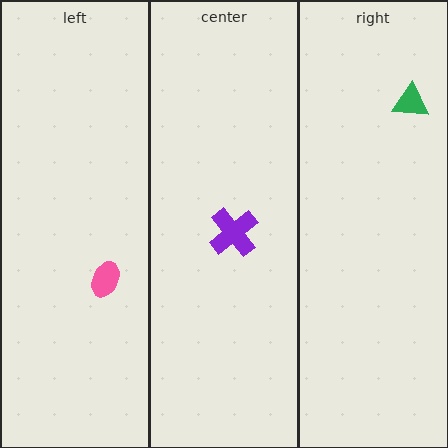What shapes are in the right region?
The green triangle.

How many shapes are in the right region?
1.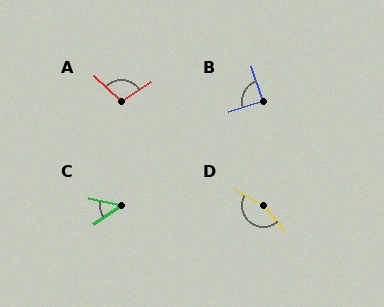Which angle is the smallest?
C, at approximately 46 degrees.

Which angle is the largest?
D, at approximately 158 degrees.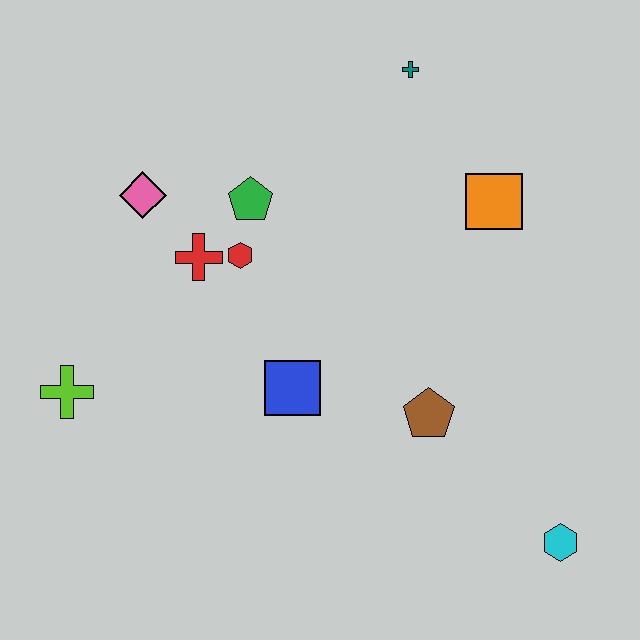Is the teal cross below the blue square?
No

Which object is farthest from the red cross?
The cyan hexagon is farthest from the red cross.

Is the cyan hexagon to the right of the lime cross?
Yes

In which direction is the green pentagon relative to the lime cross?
The green pentagon is above the lime cross.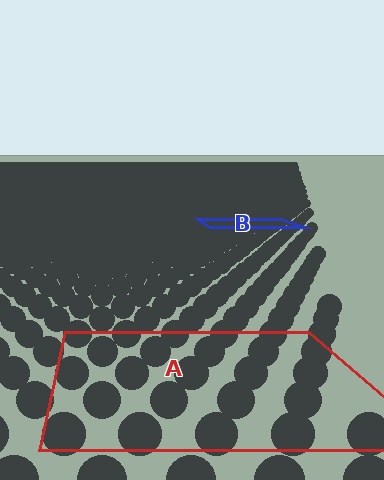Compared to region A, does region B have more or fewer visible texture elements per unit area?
Region B has more texture elements per unit area — they are packed more densely because it is farther away.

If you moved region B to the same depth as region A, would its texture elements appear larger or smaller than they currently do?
They would appear larger. At a closer depth, the same texture elements are projected at a bigger on-screen size.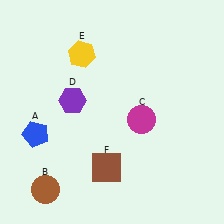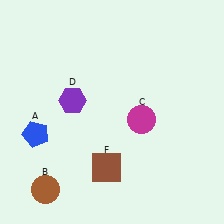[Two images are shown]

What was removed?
The yellow hexagon (E) was removed in Image 2.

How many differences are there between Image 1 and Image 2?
There is 1 difference between the two images.